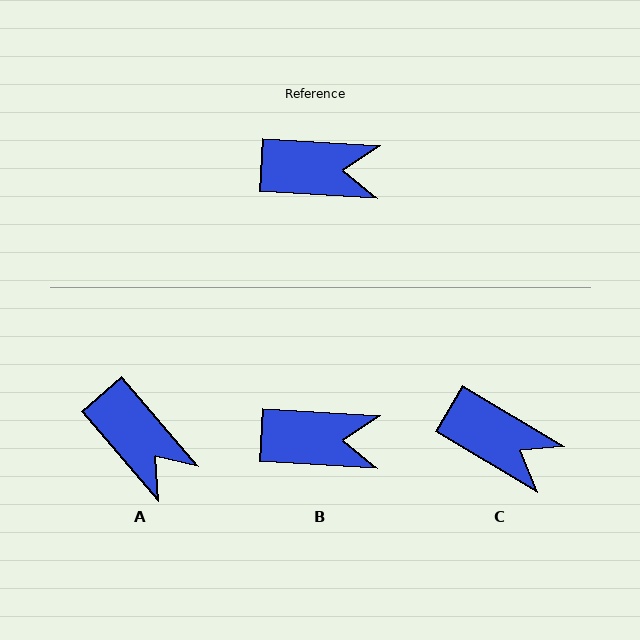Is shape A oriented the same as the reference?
No, it is off by about 46 degrees.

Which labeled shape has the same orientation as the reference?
B.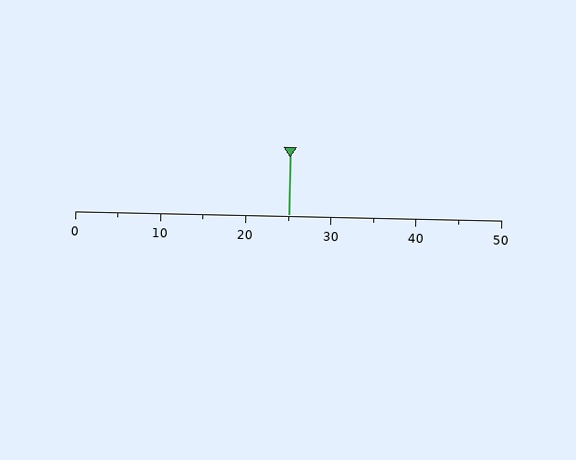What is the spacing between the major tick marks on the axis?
The major ticks are spaced 10 apart.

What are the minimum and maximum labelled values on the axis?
The axis runs from 0 to 50.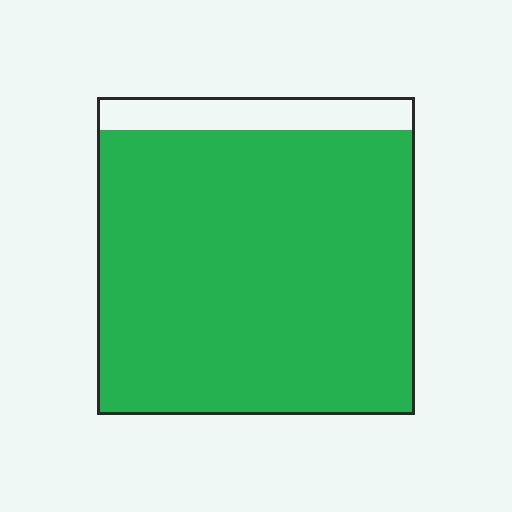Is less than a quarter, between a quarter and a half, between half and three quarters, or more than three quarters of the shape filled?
More than three quarters.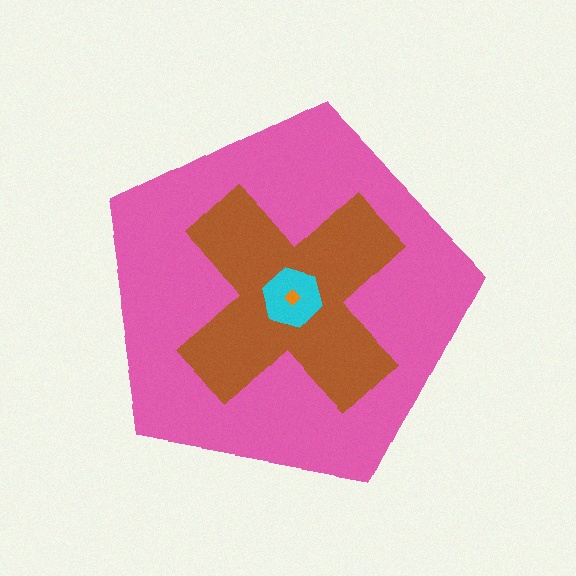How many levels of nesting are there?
4.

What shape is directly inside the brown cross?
The cyan hexagon.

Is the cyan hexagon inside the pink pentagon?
Yes.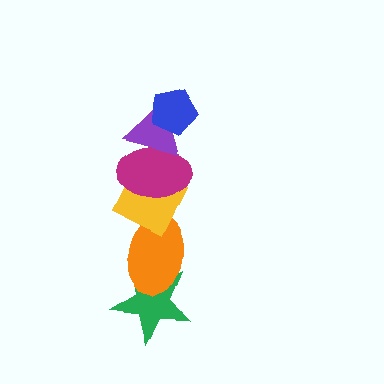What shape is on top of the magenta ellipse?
The purple triangle is on top of the magenta ellipse.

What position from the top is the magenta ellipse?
The magenta ellipse is 3rd from the top.